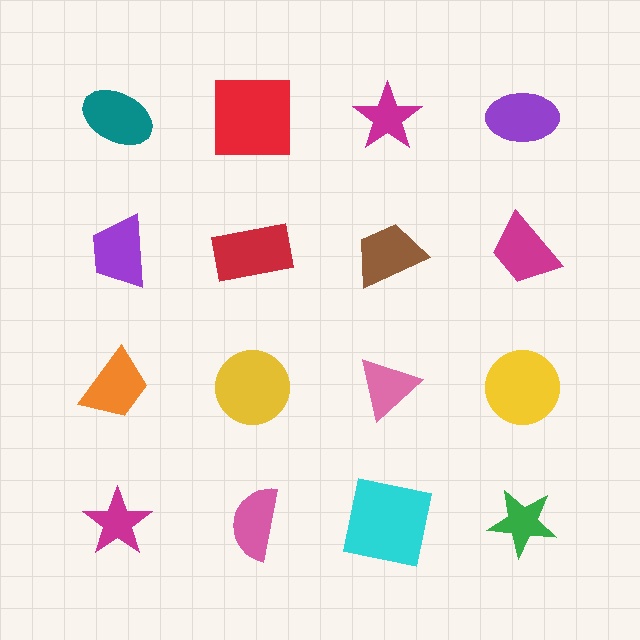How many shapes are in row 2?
4 shapes.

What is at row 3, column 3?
A pink triangle.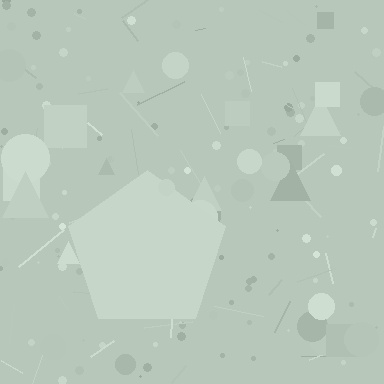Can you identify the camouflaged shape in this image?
The camouflaged shape is a pentagon.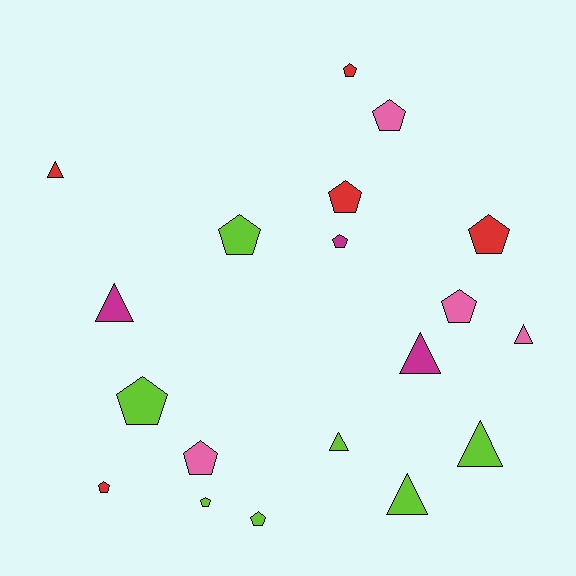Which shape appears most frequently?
Pentagon, with 12 objects.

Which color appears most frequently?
Lime, with 7 objects.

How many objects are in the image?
There are 19 objects.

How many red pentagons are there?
There are 4 red pentagons.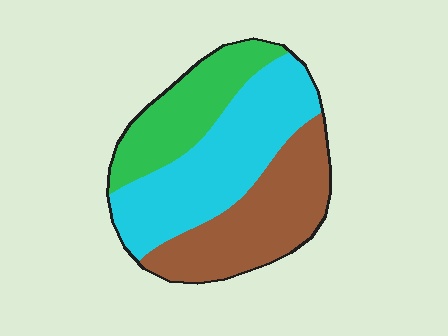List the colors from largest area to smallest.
From largest to smallest: cyan, brown, green.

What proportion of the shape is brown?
Brown takes up about one third (1/3) of the shape.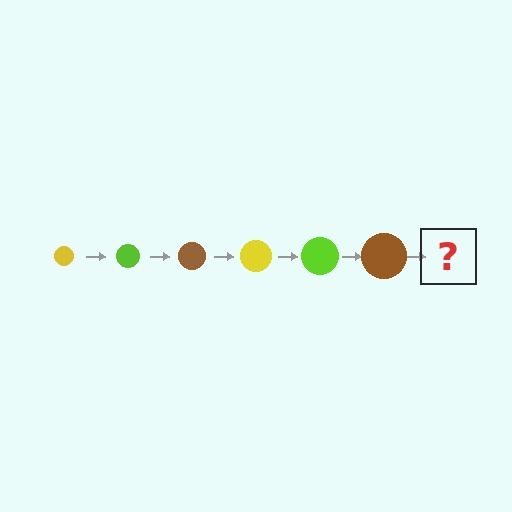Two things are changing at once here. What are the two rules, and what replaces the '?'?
The two rules are that the circle grows larger each step and the color cycles through yellow, lime, and brown. The '?' should be a yellow circle, larger than the previous one.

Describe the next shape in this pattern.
It should be a yellow circle, larger than the previous one.